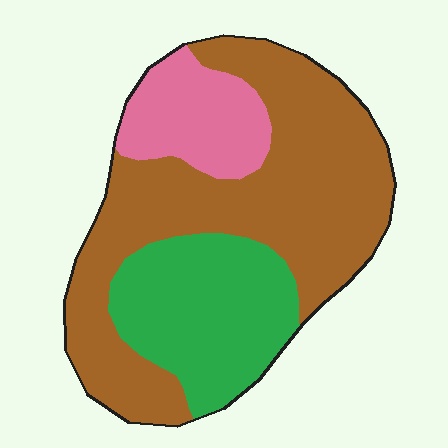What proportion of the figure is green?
Green takes up about one quarter (1/4) of the figure.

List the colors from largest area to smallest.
From largest to smallest: brown, green, pink.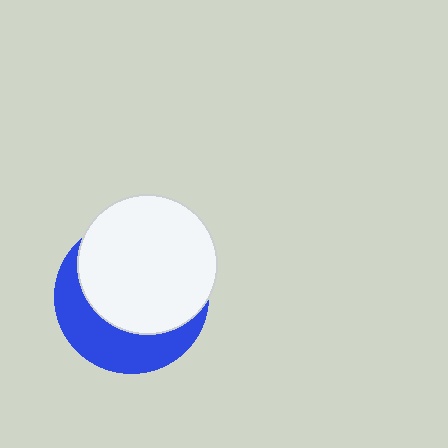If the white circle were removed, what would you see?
You would see the complete blue circle.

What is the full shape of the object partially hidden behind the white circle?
The partially hidden object is a blue circle.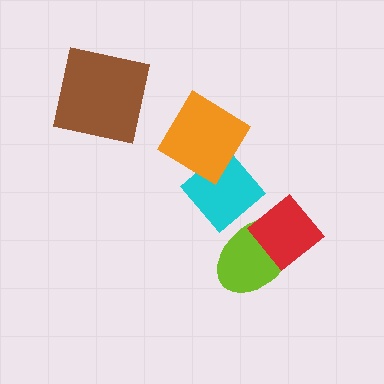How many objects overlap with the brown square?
0 objects overlap with the brown square.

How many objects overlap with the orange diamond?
1 object overlaps with the orange diamond.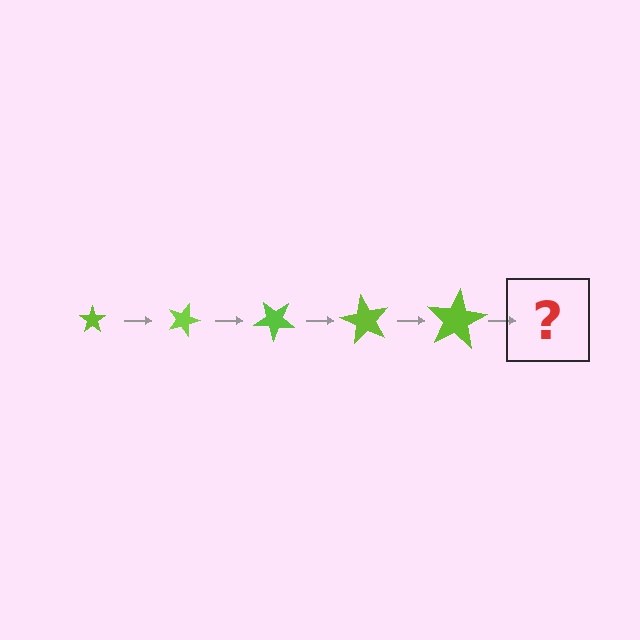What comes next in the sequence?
The next element should be a star, larger than the previous one and rotated 100 degrees from the start.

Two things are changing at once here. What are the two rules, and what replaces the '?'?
The two rules are that the star grows larger each step and it rotates 20 degrees each step. The '?' should be a star, larger than the previous one and rotated 100 degrees from the start.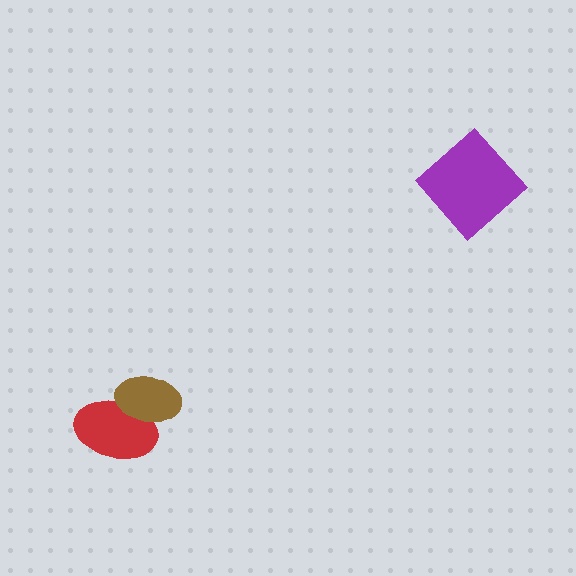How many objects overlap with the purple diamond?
0 objects overlap with the purple diamond.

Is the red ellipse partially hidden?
Yes, it is partially covered by another shape.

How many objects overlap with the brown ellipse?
1 object overlaps with the brown ellipse.